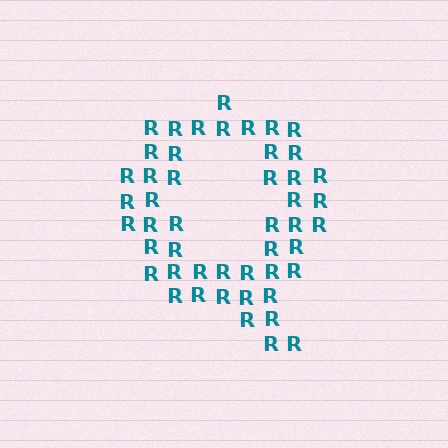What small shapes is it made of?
It is made of small letter R's.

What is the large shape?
The large shape is the letter Q.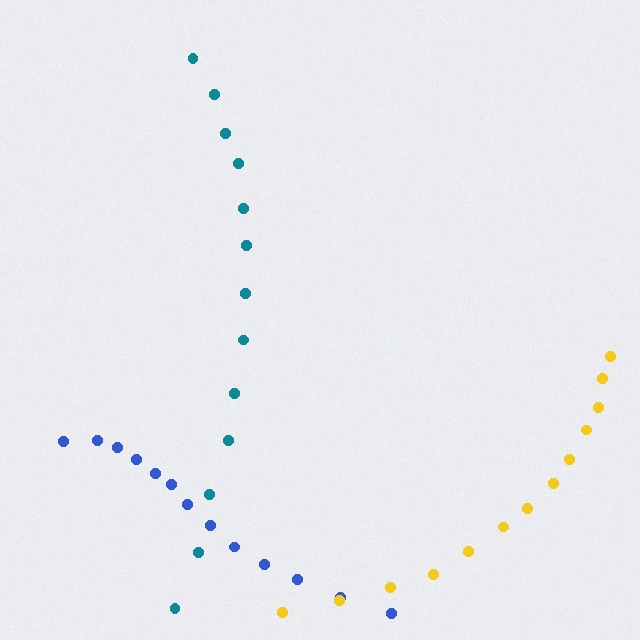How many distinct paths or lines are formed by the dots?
There are 3 distinct paths.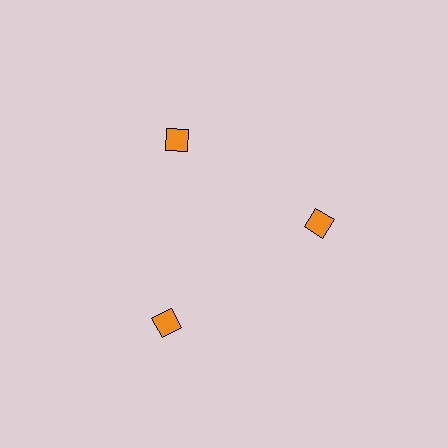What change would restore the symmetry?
The symmetry would be restored by moving it inward, back onto the ring so that all 3 squares sit at equal angles and equal distance from the center.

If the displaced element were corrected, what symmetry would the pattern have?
It would have 3-fold rotational symmetry — the pattern would map onto itself every 120 degrees.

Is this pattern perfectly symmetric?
No. The 3 orange squares are arranged in a ring, but one element near the 7 o'clock position is pushed outward from the center, breaking the 3-fold rotational symmetry.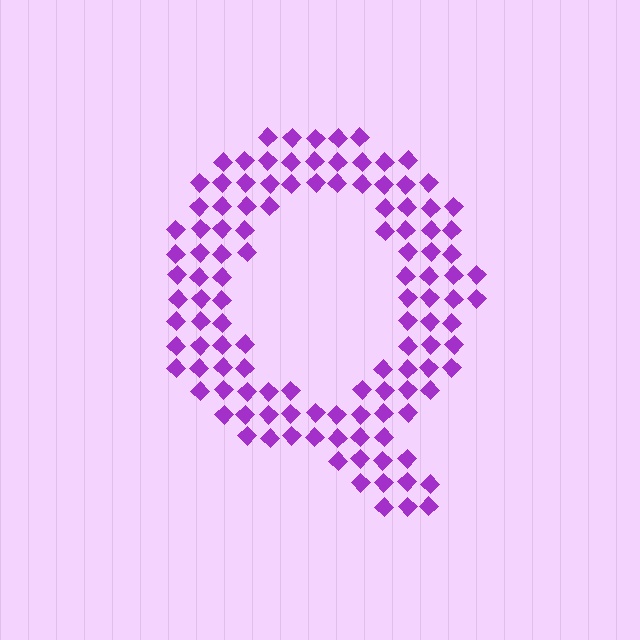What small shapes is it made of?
It is made of small diamonds.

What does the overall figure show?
The overall figure shows the letter Q.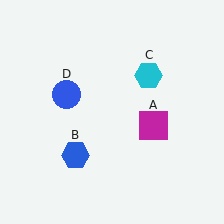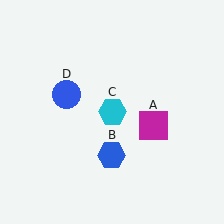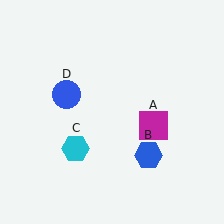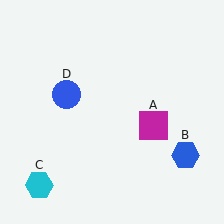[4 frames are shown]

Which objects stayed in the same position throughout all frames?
Magenta square (object A) and blue circle (object D) remained stationary.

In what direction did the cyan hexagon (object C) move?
The cyan hexagon (object C) moved down and to the left.